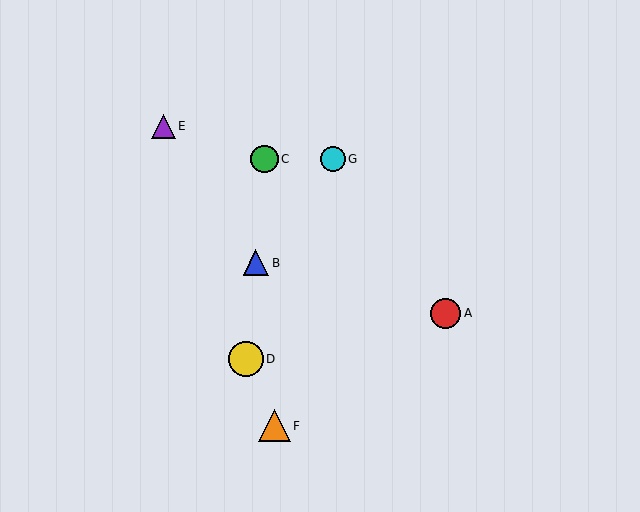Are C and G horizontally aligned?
Yes, both are at y≈159.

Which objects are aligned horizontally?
Objects C, G are aligned horizontally.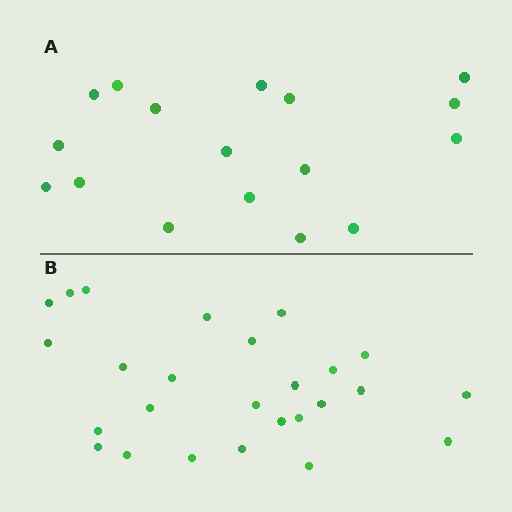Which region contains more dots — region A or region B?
Region B (the bottom region) has more dots.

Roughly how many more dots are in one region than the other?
Region B has roughly 8 or so more dots than region A.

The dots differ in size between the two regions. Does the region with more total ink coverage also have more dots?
No. Region A has more total ink coverage because its dots are larger, but region B actually contains more individual dots. Total area can be misleading — the number of items is what matters here.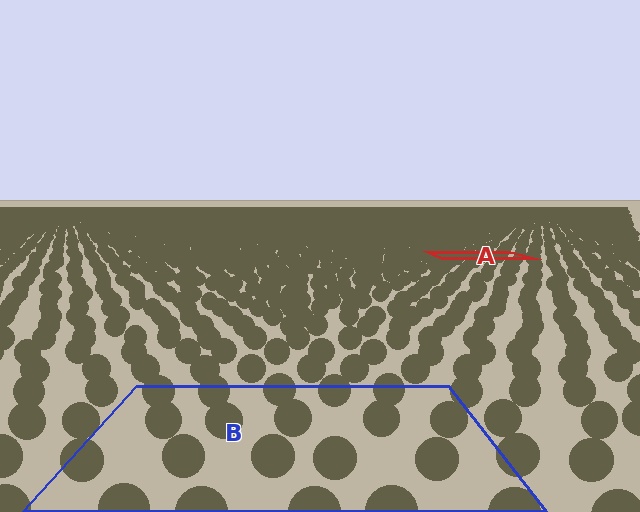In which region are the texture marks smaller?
The texture marks are smaller in region A, because it is farther away.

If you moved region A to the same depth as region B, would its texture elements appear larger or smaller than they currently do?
They would appear larger. At a closer depth, the same texture elements are projected at a bigger on-screen size.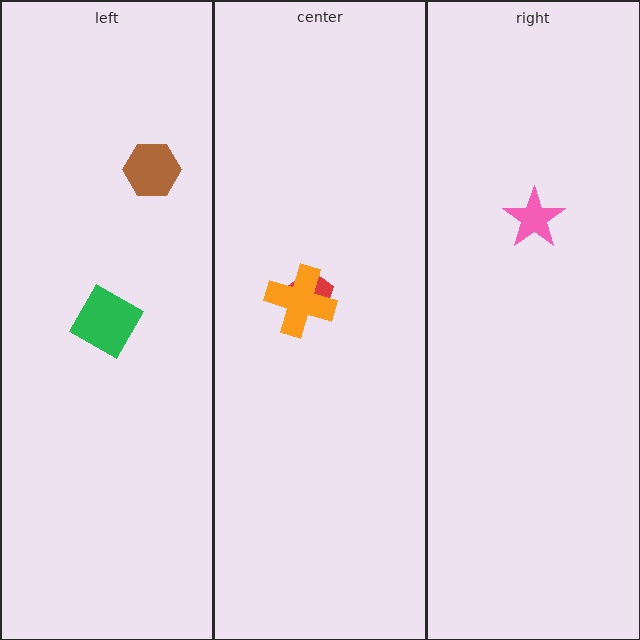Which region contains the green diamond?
The left region.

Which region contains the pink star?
The right region.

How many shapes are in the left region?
2.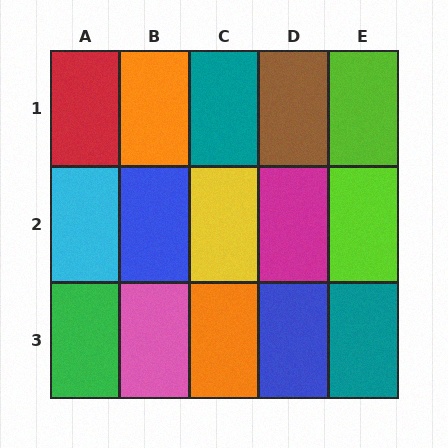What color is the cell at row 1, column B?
Orange.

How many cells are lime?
2 cells are lime.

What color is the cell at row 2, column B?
Blue.